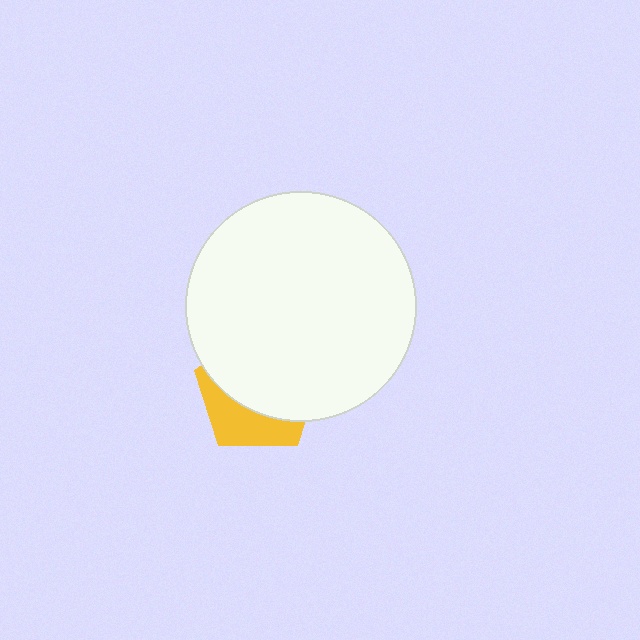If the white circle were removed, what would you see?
You would see the complete yellow pentagon.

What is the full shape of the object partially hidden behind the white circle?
The partially hidden object is a yellow pentagon.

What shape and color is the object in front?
The object in front is a white circle.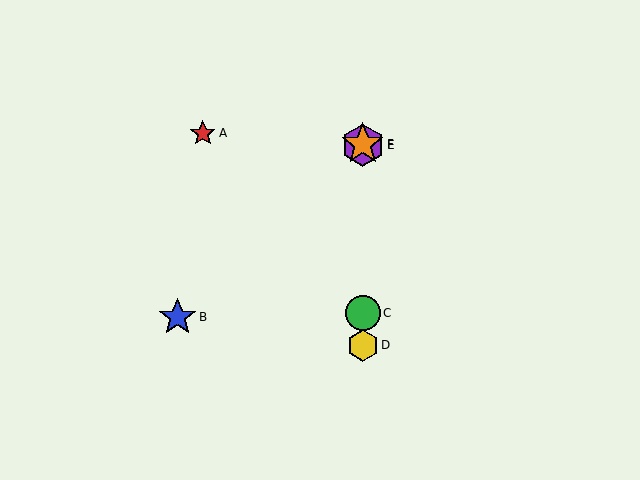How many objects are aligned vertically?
4 objects (C, D, E, F) are aligned vertically.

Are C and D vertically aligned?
Yes, both are at x≈363.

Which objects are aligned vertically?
Objects C, D, E, F are aligned vertically.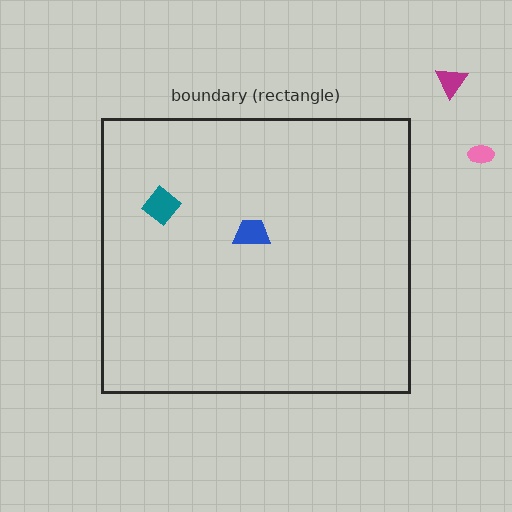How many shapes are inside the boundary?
2 inside, 2 outside.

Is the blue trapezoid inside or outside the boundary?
Inside.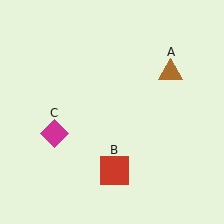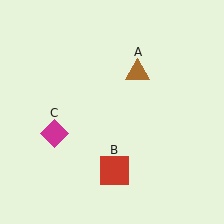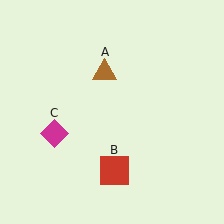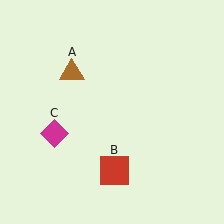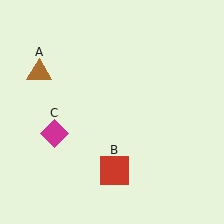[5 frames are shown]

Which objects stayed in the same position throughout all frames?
Red square (object B) and magenta diamond (object C) remained stationary.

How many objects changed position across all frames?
1 object changed position: brown triangle (object A).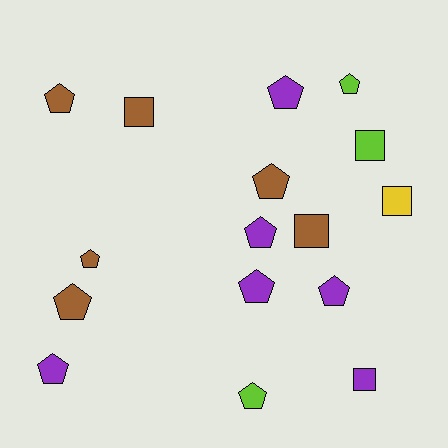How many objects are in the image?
There are 16 objects.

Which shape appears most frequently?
Pentagon, with 11 objects.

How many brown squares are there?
There are 2 brown squares.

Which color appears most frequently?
Purple, with 6 objects.